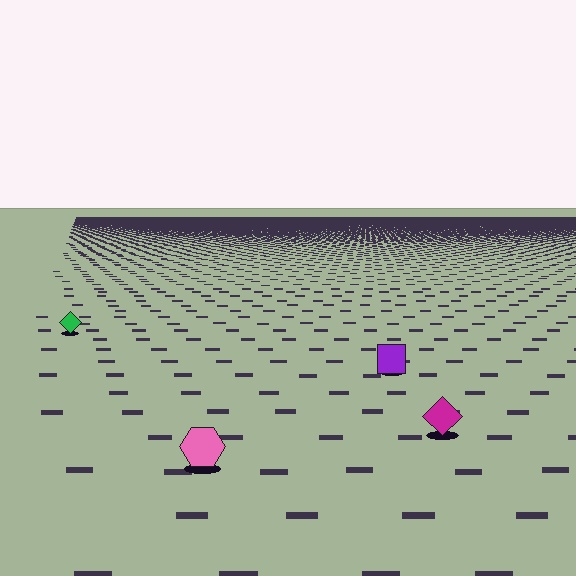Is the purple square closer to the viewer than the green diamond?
Yes. The purple square is closer — you can tell from the texture gradient: the ground texture is coarser near it.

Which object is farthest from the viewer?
The green diamond is farthest from the viewer. It appears smaller and the ground texture around it is denser.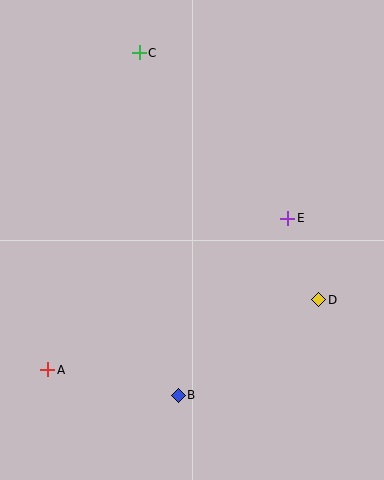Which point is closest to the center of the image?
Point E at (288, 218) is closest to the center.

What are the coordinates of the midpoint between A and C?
The midpoint between A and C is at (93, 211).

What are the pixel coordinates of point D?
Point D is at (319, 300).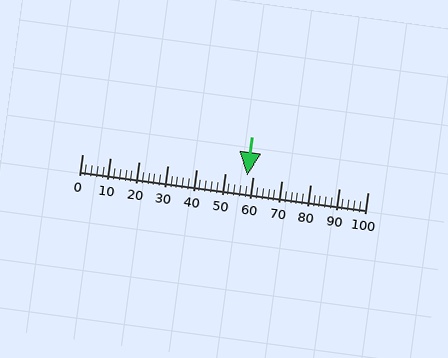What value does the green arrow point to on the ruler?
The green arrow points to approximately 58.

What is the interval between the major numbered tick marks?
The major tick marks are spaced 10 units apart.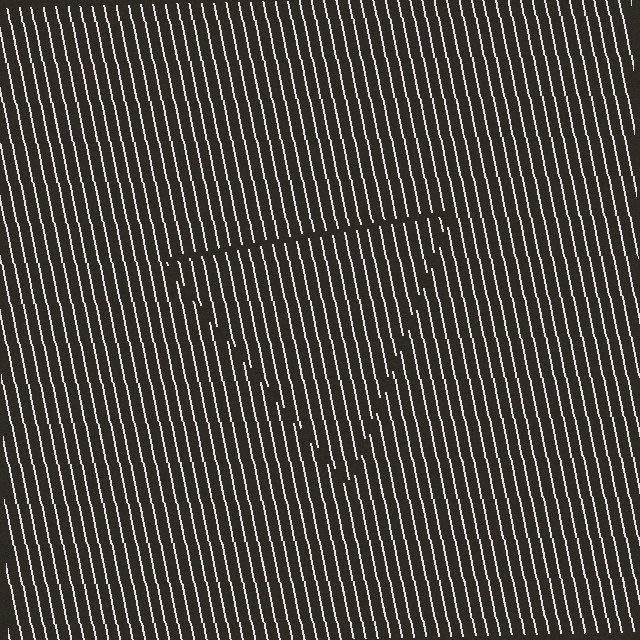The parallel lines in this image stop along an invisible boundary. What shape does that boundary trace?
An illusory triangle. The interior of the shape contains the same grating, shifted by half a period — the contour is defined by the phase discontinuity where line-ends from the inner and outer gratings abut.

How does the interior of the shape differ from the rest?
The interior of the shape contains the same grating, shifted by half a period — the contour is defined by the phase discontinuity where line-ends from the inner and outer gratings abut.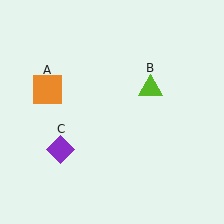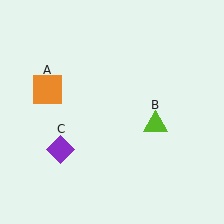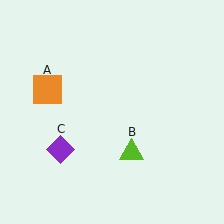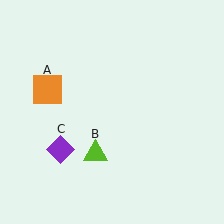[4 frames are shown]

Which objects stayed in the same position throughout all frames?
Orange square (object A) and purple diamond (object C) remained stationary.